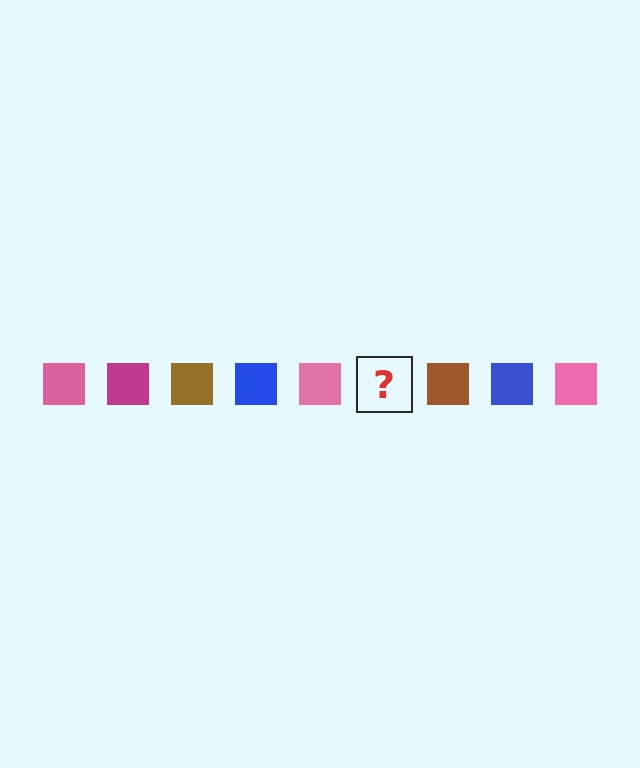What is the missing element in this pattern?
The missing element is a magenta square.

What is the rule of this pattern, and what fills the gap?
The rule is that the pattern cycles through pink, magenta, brown, blue squares. The gap should be filled with a magenta square.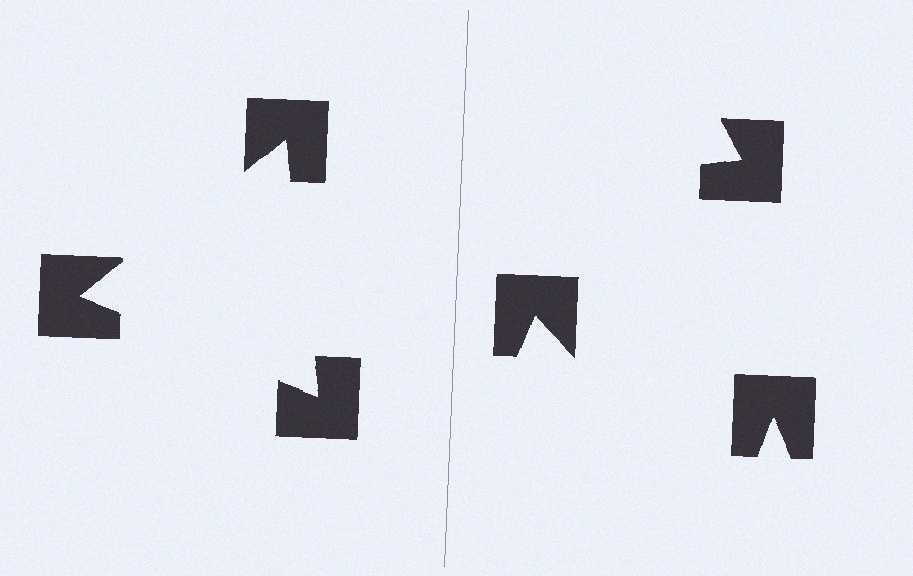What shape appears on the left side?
An illusory triangle.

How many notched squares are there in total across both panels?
6 — 3 on each side.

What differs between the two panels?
The notched squares are positioned identically on both sides; only the wedge orientations differ. On the left they align to a triangle; on the right they are misaligned.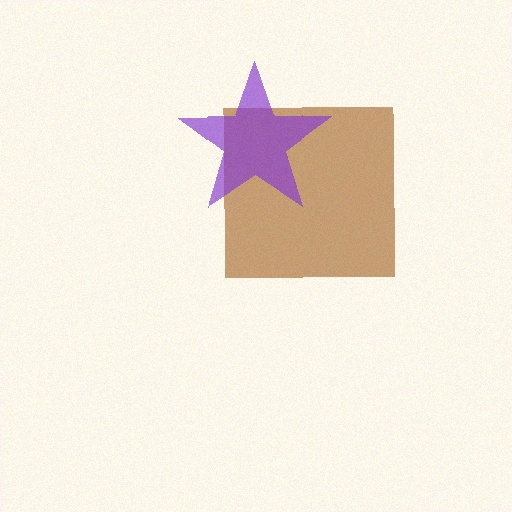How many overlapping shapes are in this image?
There are 2 overlapping shapes in the image.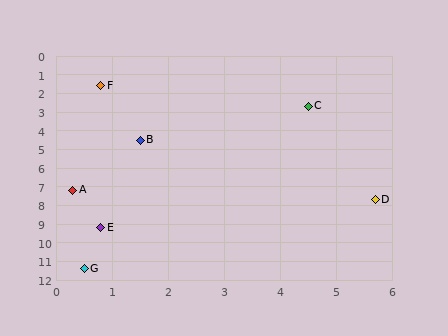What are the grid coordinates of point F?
Point F is at approximately (0.8, 1.6).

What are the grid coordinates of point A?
Point A is at approximately (0.3, 7.2).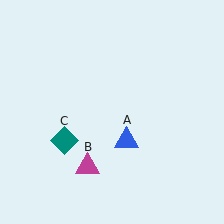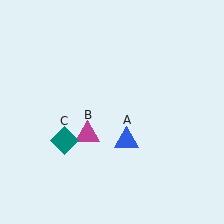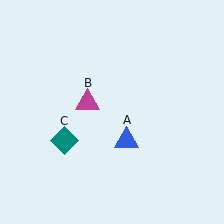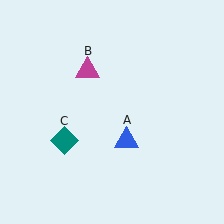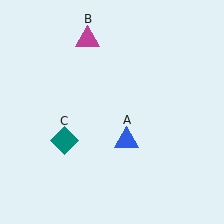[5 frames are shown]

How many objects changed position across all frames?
1 object changed position: magenta triangle (object B).